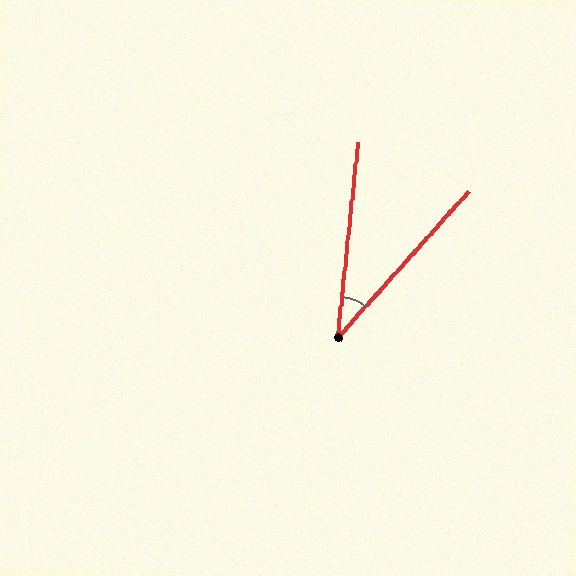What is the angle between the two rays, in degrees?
Approximately 36 degrees.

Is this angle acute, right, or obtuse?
It is acute.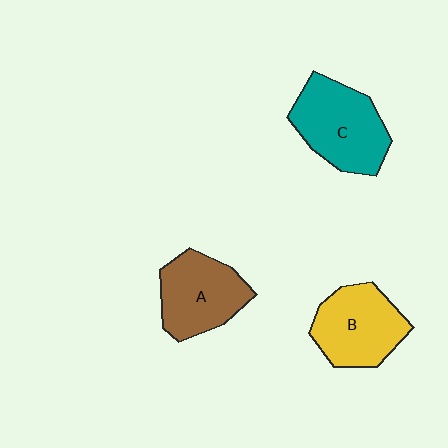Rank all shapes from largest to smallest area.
From largest to smallest: C (teal), B (yellow), A (brown).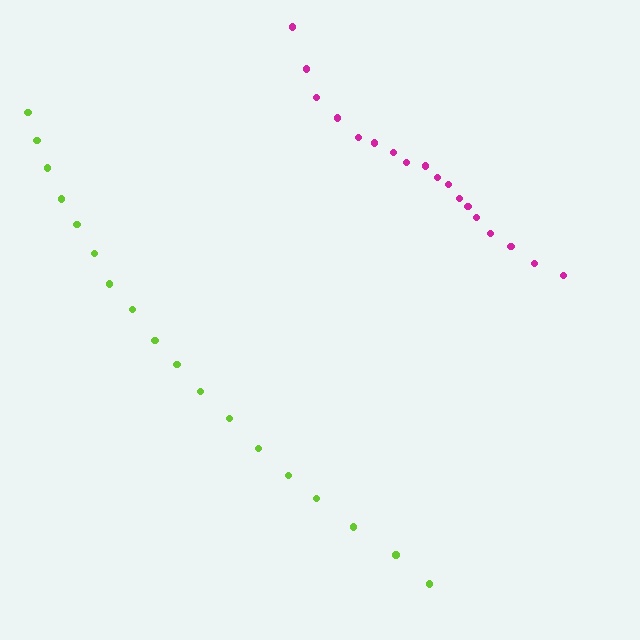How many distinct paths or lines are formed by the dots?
There are 2 distinct paths.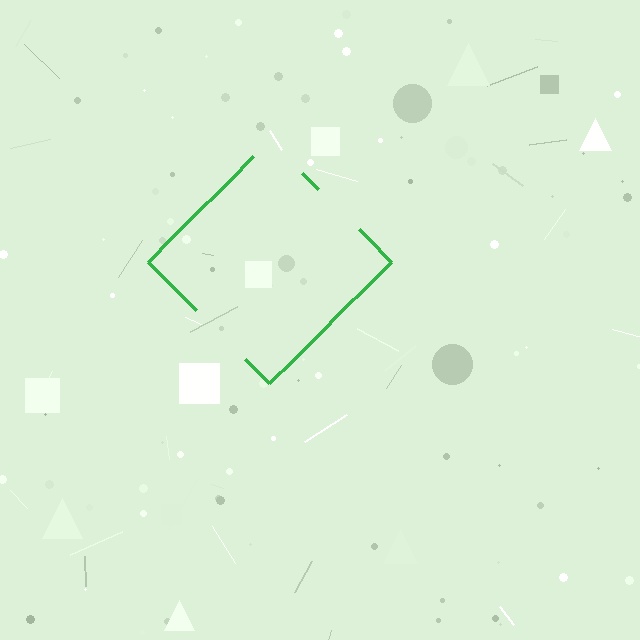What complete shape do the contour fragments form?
The contour fragments form a diamond.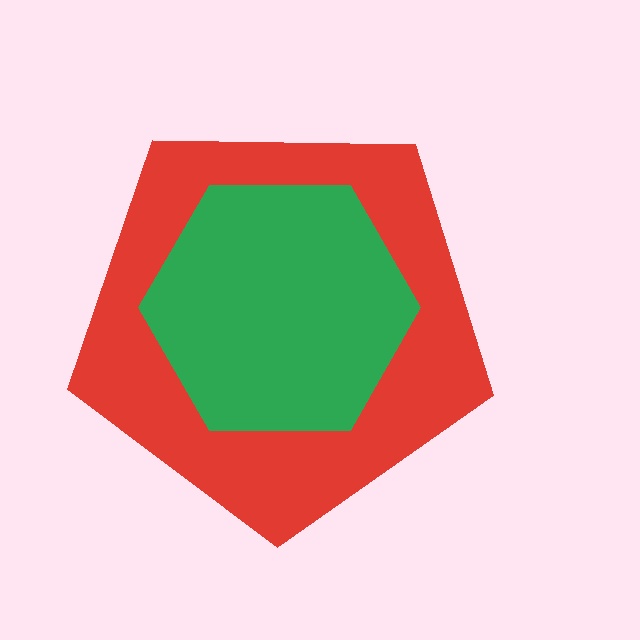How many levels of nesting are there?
2.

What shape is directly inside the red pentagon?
The green hexagon.